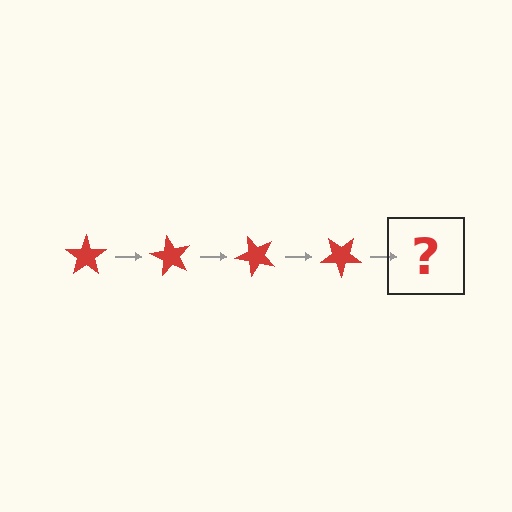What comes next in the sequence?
The next element should be a red star rotated 240 degrees.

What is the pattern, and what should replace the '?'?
The pattern is that the star rotates 60 degrees each step. The '?' should be a red star rotated 240 degrees.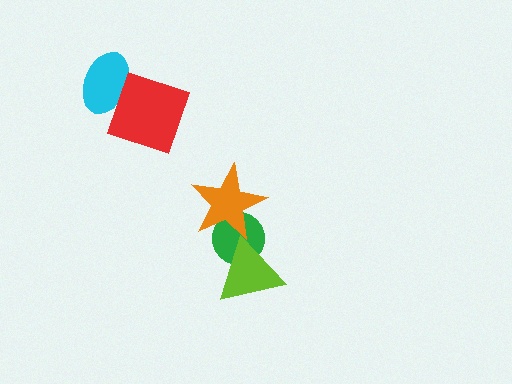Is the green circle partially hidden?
Yes, it is partially covered by another shape.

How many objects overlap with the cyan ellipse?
1 object overlaps with the cyan ellipse.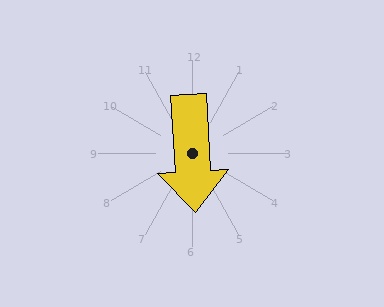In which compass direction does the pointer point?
South.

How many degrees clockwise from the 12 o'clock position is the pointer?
Approximately 177 degrees.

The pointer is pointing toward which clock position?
Roughly 6 o'clock.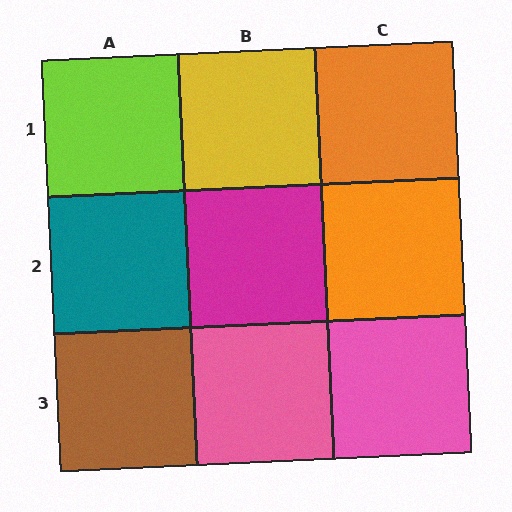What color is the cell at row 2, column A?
Teal.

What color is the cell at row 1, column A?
Lime.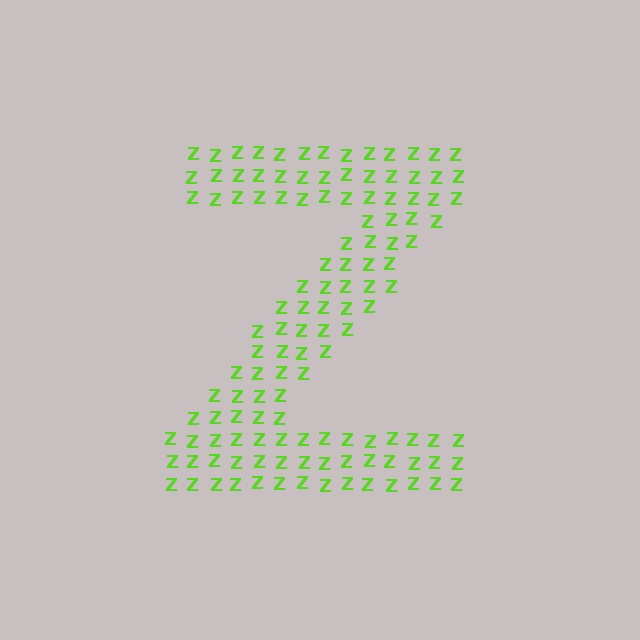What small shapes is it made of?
It is made of small letter Z's.